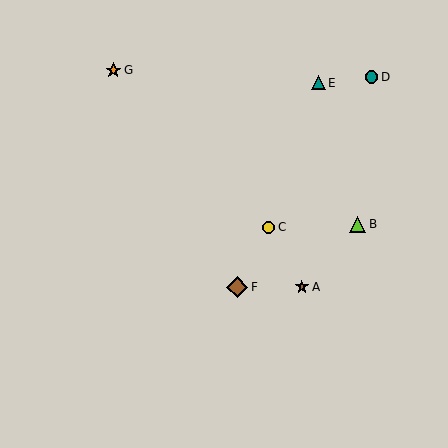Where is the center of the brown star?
The center of the brown star is at (302, 287).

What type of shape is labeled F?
Shape F is a brown diamond.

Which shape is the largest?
The brown diamond (labeled F) is the largest.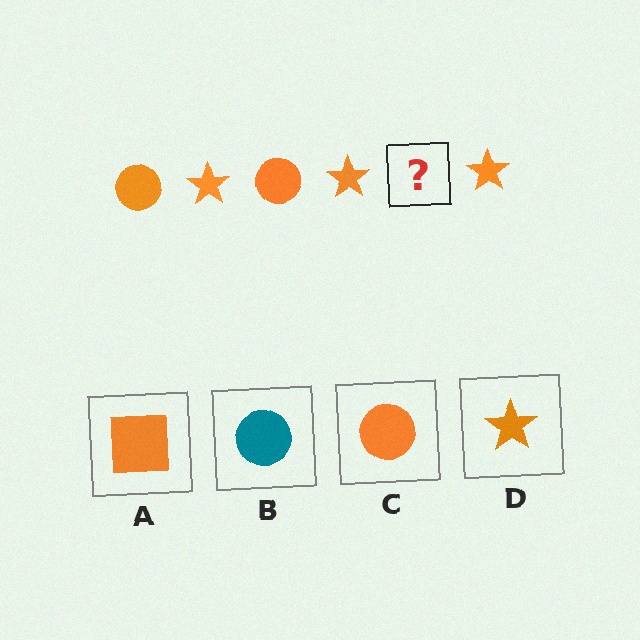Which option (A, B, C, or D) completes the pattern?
C.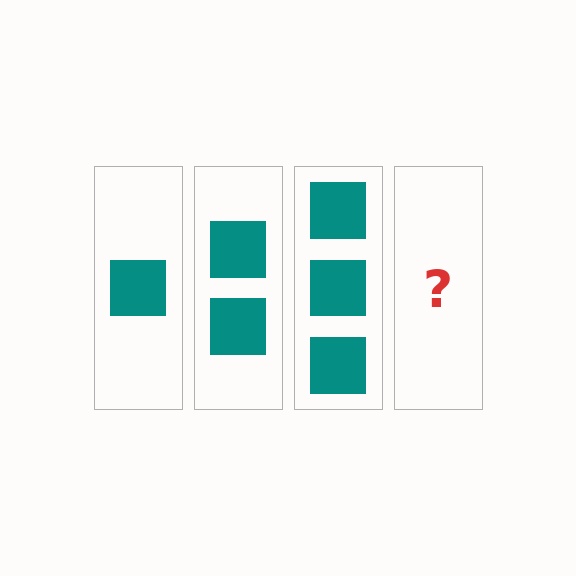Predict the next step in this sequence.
The next step is 4 squares.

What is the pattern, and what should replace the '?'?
The pattern is that each step adds one more square. The '?' should be 4 squares.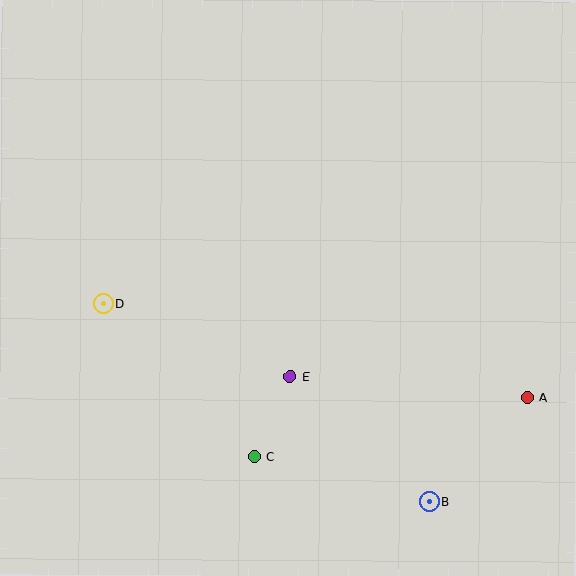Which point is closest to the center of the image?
Point E at (290, 377) is closest to the center.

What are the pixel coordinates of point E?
Point E is at (290, 377).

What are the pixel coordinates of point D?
Point D is at (103, 303).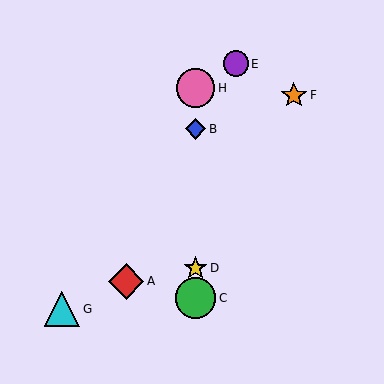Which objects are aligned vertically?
Objects B, C, D, H are aligned vertically.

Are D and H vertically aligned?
Yes, both are at x≈195.